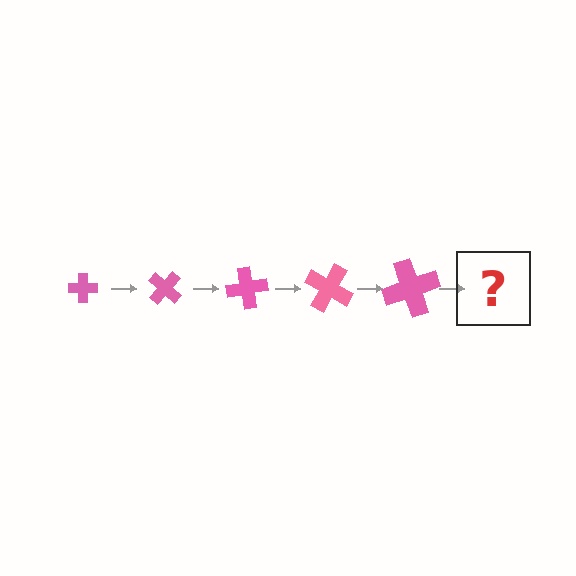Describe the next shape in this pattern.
It should be a cross, larger than the previous one and rotated 200 degrees from the start.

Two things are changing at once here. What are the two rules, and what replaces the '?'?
The two rules are that the cross grows larger each step and it rotates 40 degrees each step. The '?' should be a cross, larger than the previous one and rotated 200 degrees from the start.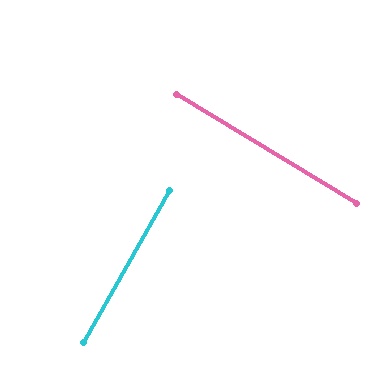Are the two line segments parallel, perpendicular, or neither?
Perpendicular — they meet at approximately 88°.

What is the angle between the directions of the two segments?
Approximately 88 degrees.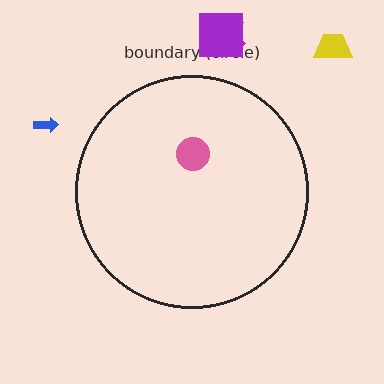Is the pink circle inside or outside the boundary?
Inside.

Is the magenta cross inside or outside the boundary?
Outside.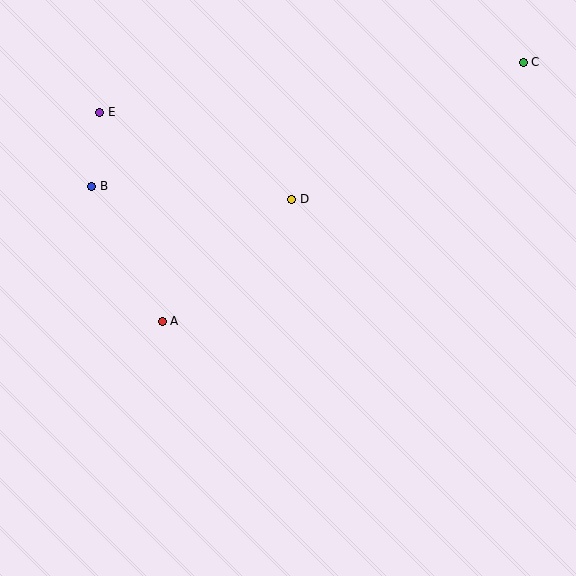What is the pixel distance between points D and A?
The distance between D and A is 178 pixels.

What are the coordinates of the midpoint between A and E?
The midpoint between A and E is at (131, 217).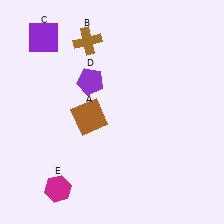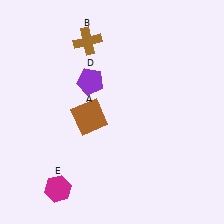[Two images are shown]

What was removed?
The purple square (C) was removed in Image 2.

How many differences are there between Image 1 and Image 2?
There is 1 difference between the two images.